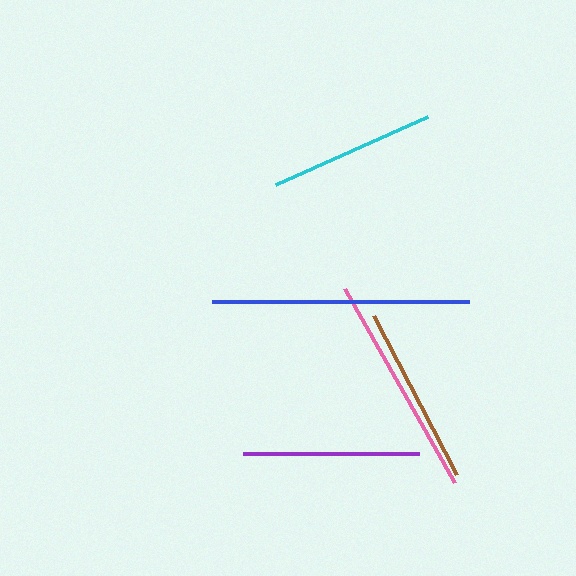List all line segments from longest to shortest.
From longest to shortest: blue, pink, brown, purple, cyan.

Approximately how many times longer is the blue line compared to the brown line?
The blue line is approximately 1.4 times the length of the brown line.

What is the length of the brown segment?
The brown segment is approximately 179 pixels long.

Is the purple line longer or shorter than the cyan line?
The purple line is longer than the cyan line.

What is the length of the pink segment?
The pink segment is approximately 223 pixels long.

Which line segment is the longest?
The blue line is the longest at approximately 257 pixels.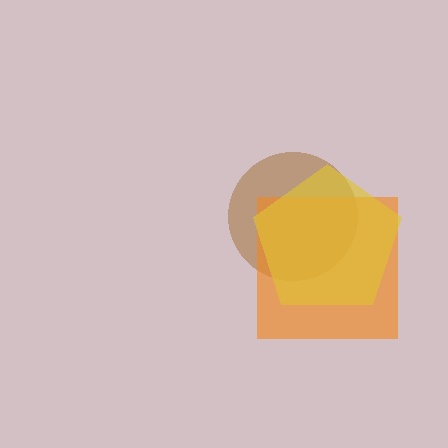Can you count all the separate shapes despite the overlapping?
Yes, there are 3 separate shapes.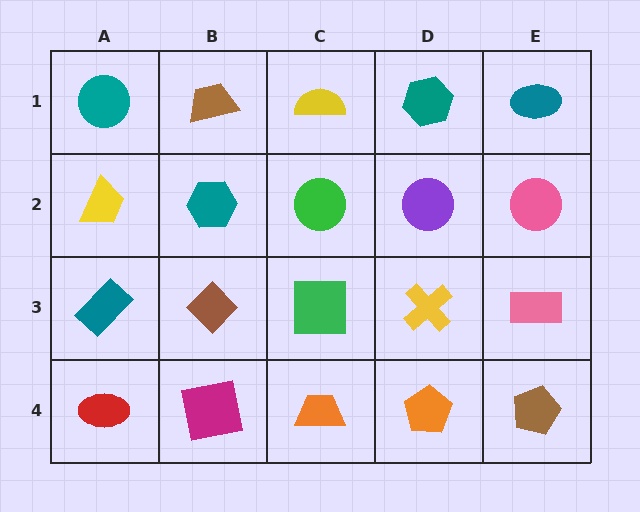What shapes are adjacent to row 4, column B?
A brown diamond (row 3, column B), a red ellipse (row 4, column A), an orange trapezoid (row 4, column C).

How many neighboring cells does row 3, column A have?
3.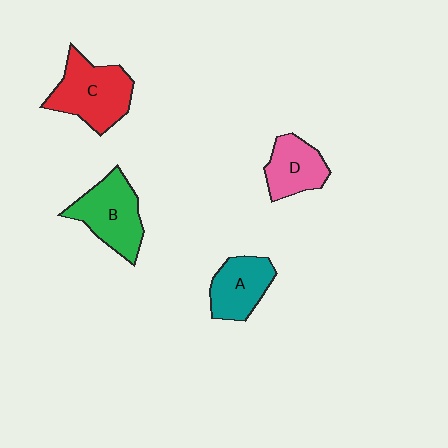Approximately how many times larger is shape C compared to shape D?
Approximately 1.5 times.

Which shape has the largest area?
Shape C (red).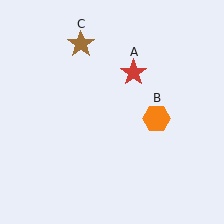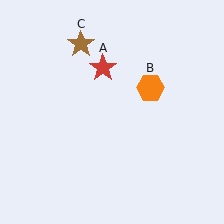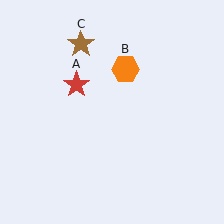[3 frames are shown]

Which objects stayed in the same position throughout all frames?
Brown star (object C) remained stationary.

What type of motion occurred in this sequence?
The red star (object A), orange hexagon (object B) rotated counterclockwise around the center of the scene.